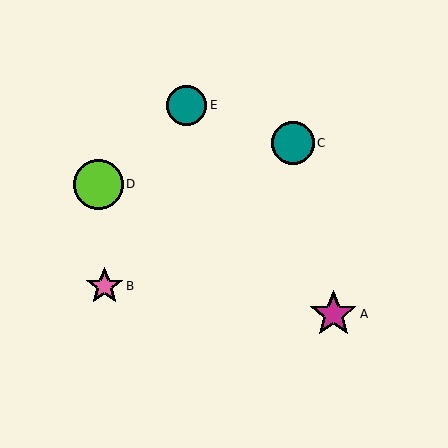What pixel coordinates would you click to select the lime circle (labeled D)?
Click at (98, 184) to select the lime circle D.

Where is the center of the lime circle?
The center of the lime circle is at (98, 184).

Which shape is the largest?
The lime circle (labeled D) is the largest.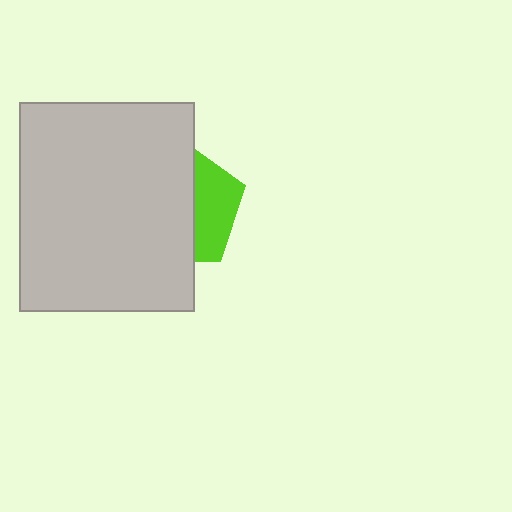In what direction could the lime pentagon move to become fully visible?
The lime pentagon could move right. That would shift it out from behind the light gray rectangle entirely.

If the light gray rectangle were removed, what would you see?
You would see the complete lime pentagon.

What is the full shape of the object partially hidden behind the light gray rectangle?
The partially hidden object is a lime pentagon.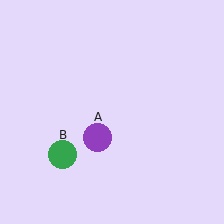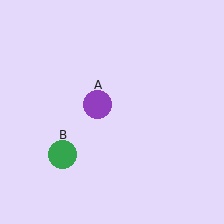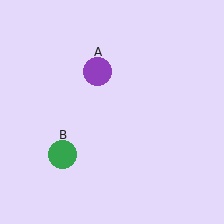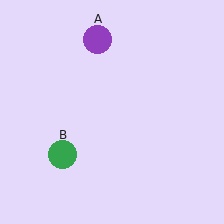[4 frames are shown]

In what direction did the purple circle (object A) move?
The purple circle (object A) moved up.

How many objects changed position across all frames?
1 object changed position: purple circle (object A).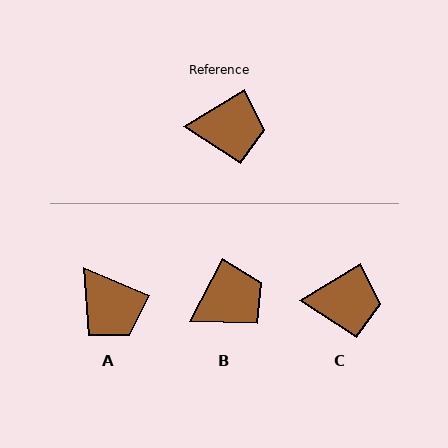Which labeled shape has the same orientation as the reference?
C.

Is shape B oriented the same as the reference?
No, it is off by about 31 degrees.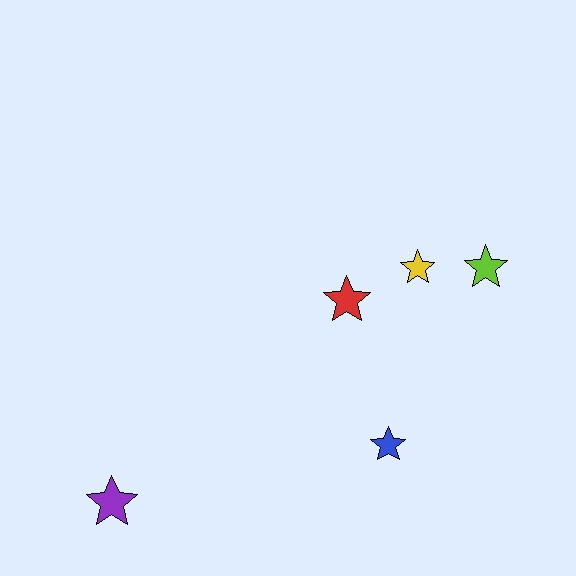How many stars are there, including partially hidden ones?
There are 5 stars.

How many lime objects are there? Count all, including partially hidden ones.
There is 1 lime object.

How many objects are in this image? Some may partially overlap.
There are 5 objects.